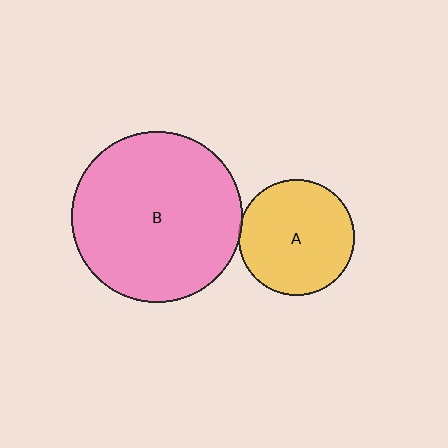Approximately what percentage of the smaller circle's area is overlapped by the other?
Approximately 5%.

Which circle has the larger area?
Circle B (pink).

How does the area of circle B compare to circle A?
Approximately 2.2 times.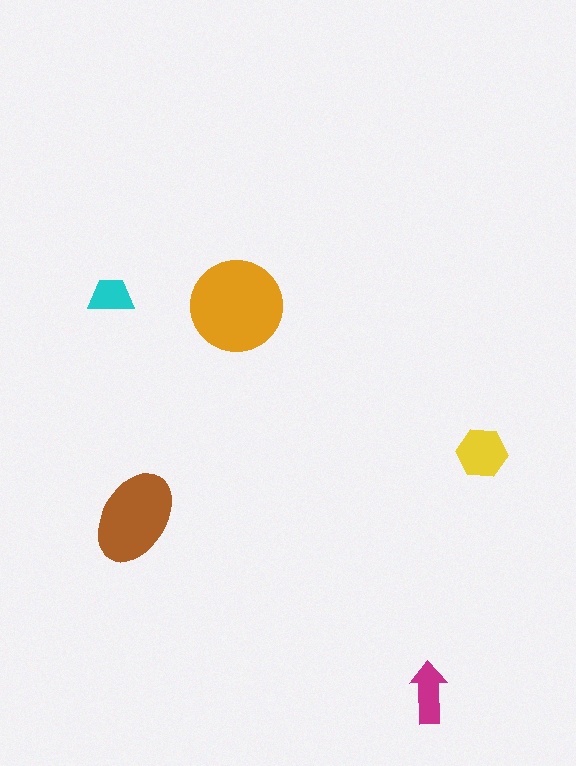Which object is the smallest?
The cyan trapezoid.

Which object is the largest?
The orange circle.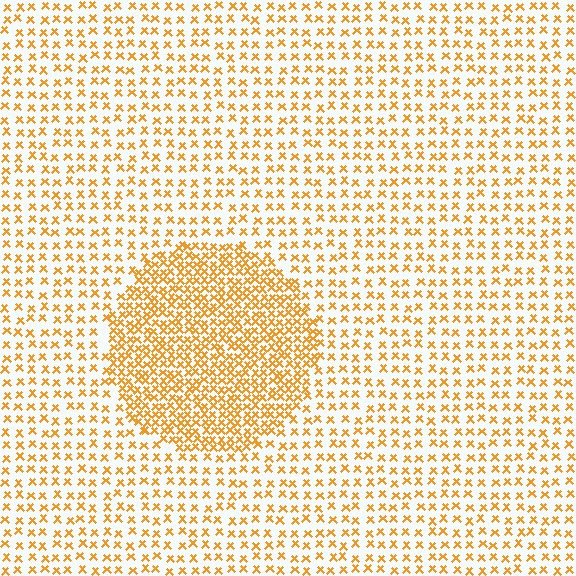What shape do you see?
I see a circle.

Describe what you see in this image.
The image contains small orange elements arranged at two different densities. A circle-shaped region is visible where the elements are more densely packed than the surrounding area.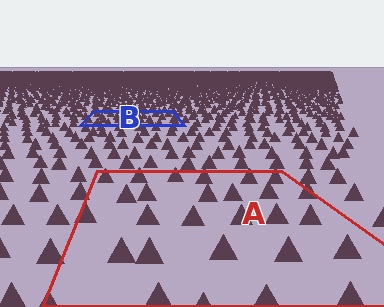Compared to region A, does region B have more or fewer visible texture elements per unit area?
Region B has more texture elements per unit area — they are packed more densely because it is farther away.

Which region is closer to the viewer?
Region A is closer. The texture elements there are larger and more spread out.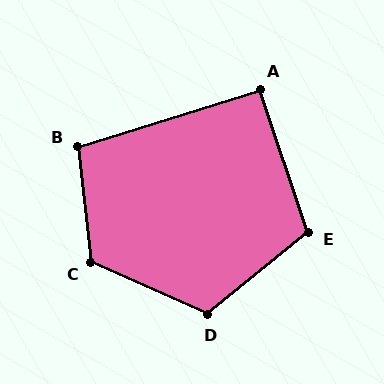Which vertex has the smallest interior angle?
A, at approximately 91 degrees.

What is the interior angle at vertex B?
Approximately 101 degrees (obtuse).